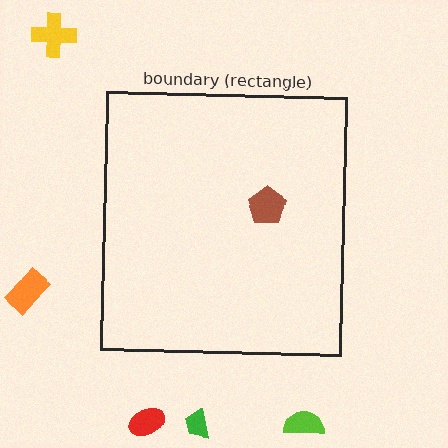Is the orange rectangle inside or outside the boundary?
Outside.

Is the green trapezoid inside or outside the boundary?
Outside.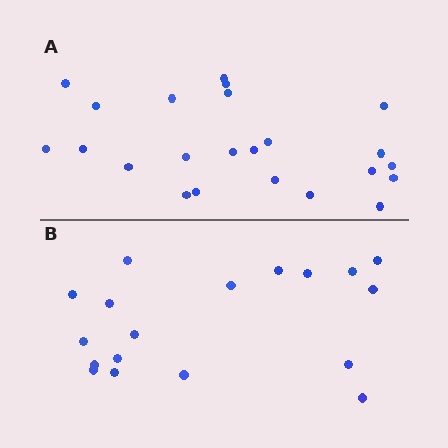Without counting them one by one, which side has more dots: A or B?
Region A (the top region) has more dots.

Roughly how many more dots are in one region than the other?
Region A has about 5 more dots than region B.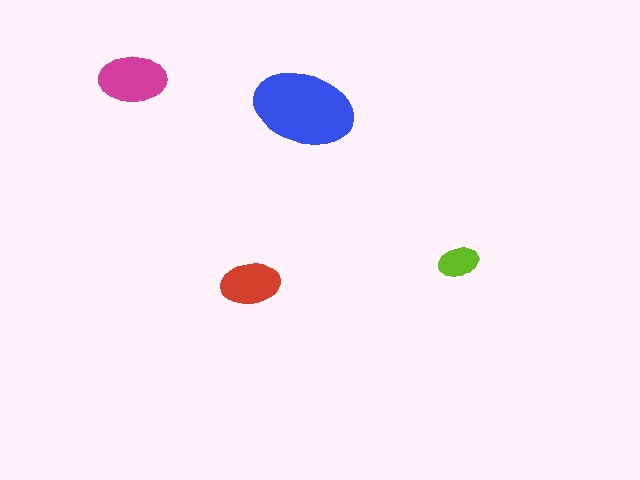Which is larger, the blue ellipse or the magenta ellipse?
The blue one.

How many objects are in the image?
There are 4 objects in the image.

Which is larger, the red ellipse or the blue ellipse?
The blue one.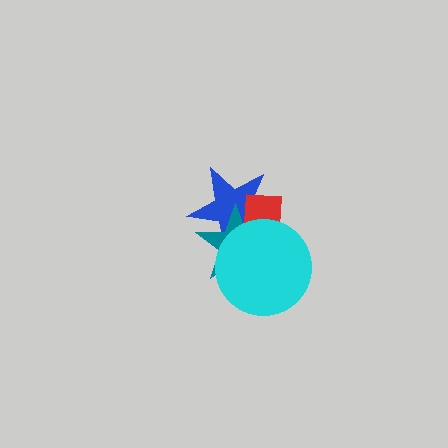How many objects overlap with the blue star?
3 objects overlap with the blue star.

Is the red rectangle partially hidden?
Yes, it is partially covered by another shape.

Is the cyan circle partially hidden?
No, no other shape covers it.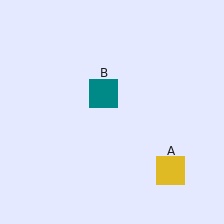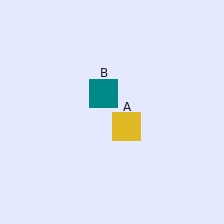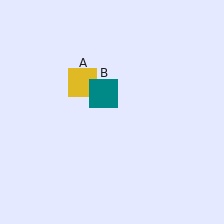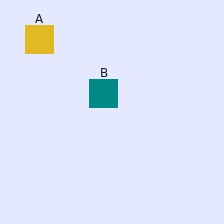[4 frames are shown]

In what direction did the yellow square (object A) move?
The yellow square (object A) moved up and to the left.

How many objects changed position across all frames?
1 object changed position: yellow square (object A).